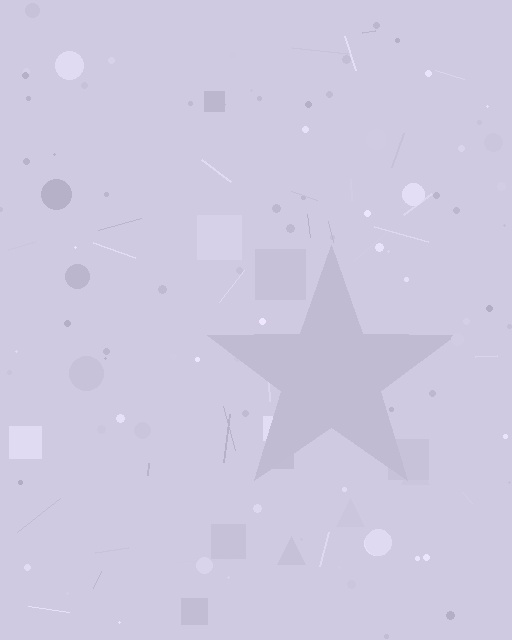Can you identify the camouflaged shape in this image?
The camouflaged shape is a star.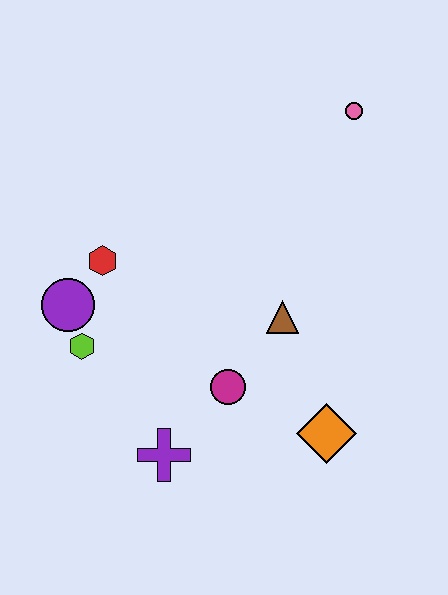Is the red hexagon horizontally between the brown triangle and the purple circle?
Yes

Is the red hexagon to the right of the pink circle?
No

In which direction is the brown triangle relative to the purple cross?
The brown triangle is above the purple cross.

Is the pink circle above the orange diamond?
Yes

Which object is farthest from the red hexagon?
The pink circle is farthest from the red hexagon.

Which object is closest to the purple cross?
The magenta circle is closest to the purple cross.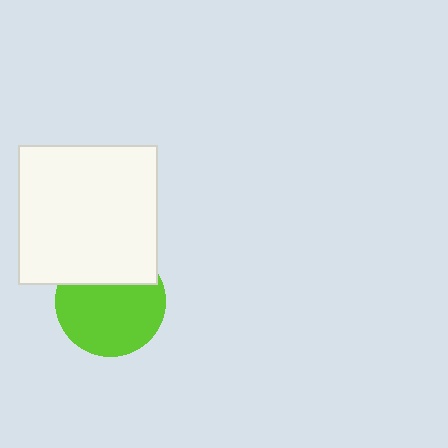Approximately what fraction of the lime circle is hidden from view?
Roughly 31% of the lime circle is hidden behind the white square.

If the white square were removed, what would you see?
You would see the complete lime circle.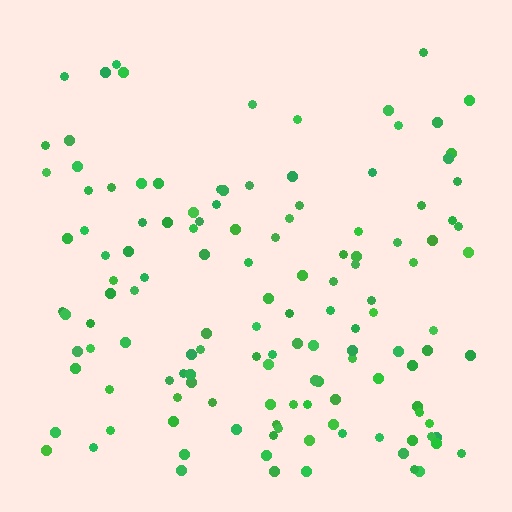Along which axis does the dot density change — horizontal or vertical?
Vertical.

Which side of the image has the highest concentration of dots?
The bottom.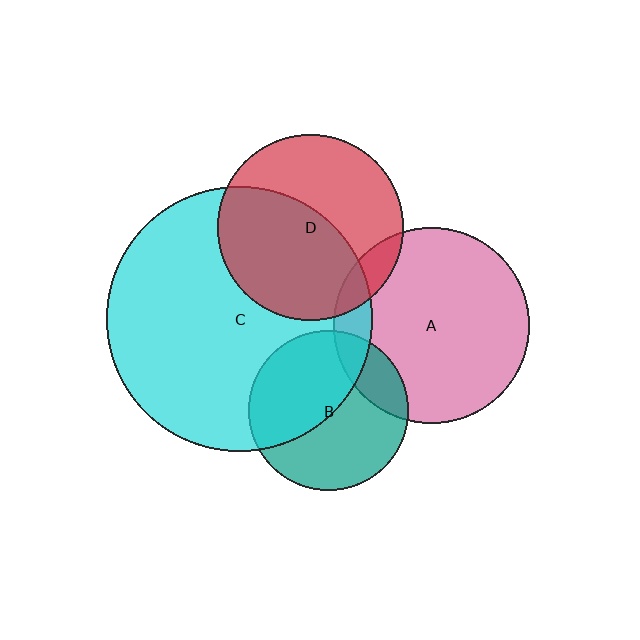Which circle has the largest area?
Circle C (cyan).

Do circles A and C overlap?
Yes.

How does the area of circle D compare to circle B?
Approximately 1.3 times.